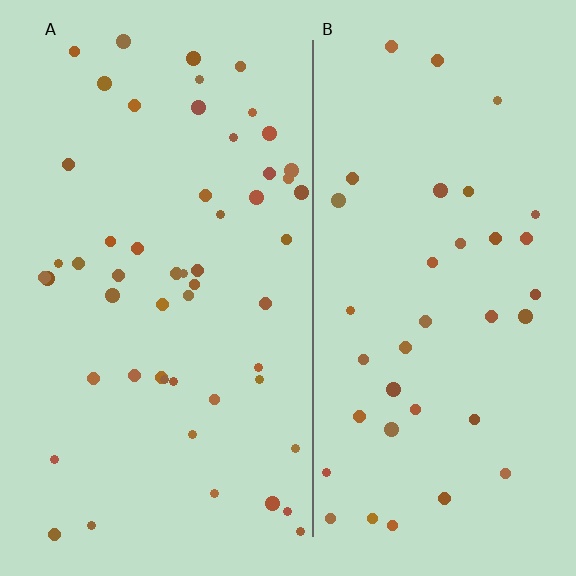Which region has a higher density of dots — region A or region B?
A (the left).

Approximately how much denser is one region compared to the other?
Approximately 1.4× — region A over region B.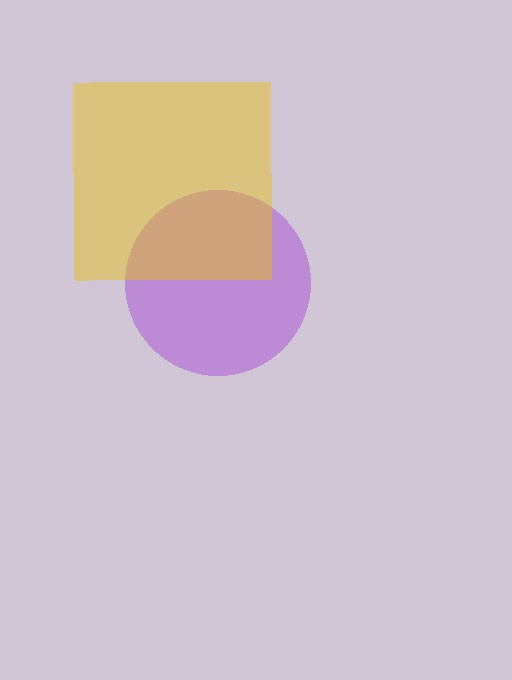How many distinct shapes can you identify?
There are 2 distinct shapes: a purple circle, a yellow square.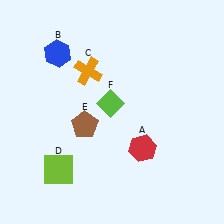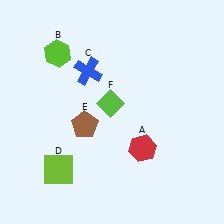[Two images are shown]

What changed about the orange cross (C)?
In Image 1, C is orange. In Image 2, it changed to blue.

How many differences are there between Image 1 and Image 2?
There are 2 differences between the two images.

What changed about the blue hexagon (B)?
In Image 1, B is blue. In Image 2, it changed to lime.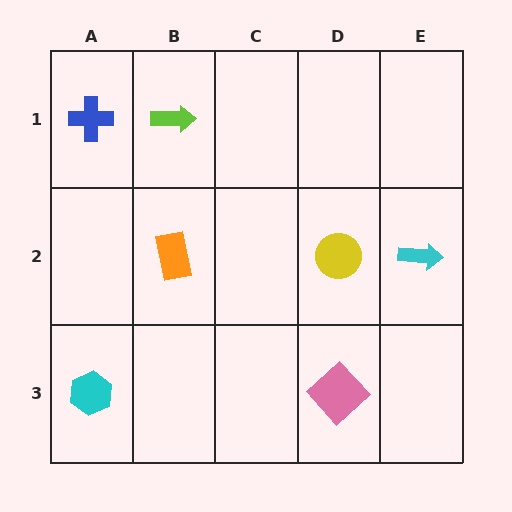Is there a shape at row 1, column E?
No, that cell is empty.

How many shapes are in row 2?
3 shapes.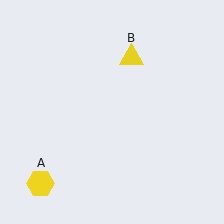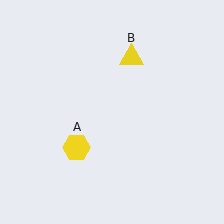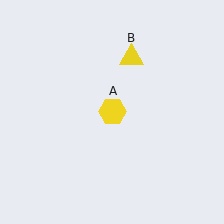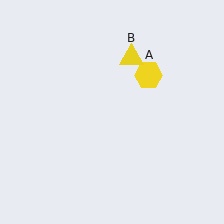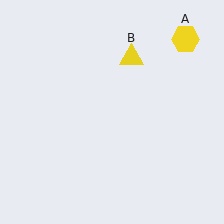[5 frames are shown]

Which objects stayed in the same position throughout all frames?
Yellow triangle (object B) remained stationary.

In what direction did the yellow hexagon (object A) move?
The yellow hexagon (object A) moved up and to the right.